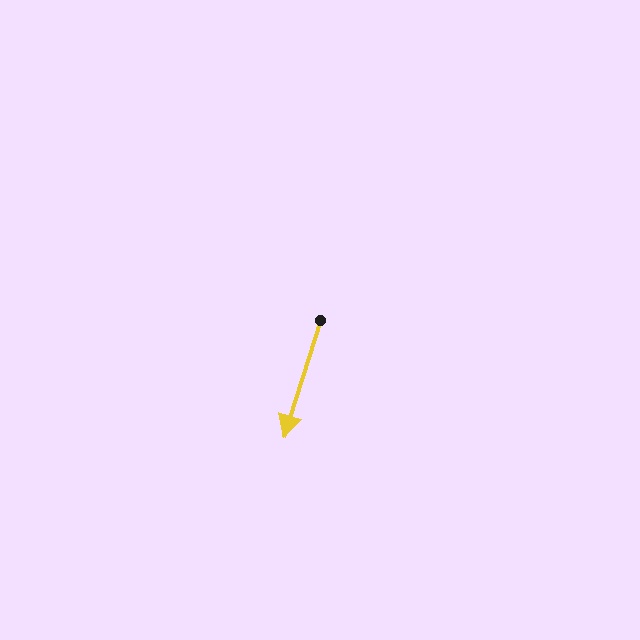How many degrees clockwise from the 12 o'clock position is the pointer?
Approximately 197 degrees.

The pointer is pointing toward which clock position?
Roughly 7 o'clock.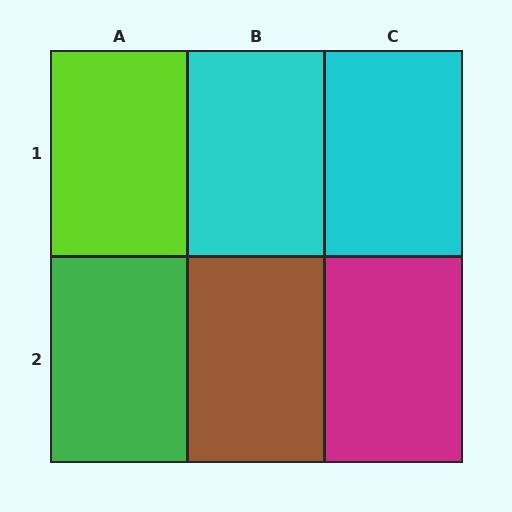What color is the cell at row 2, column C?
Magenta.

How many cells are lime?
1 cell is lime.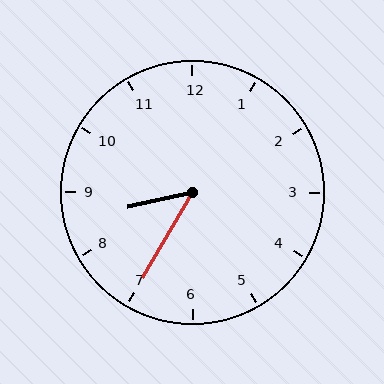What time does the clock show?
8:35.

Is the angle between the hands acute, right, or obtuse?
It is acute.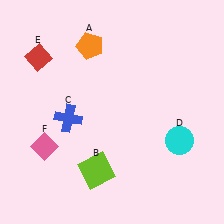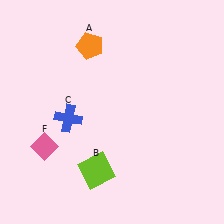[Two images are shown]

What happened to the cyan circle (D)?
The cyan circle (D) was removed in Image 2. It was in the bottom-right area of Image 1.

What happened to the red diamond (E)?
The red diamond (E) was removed in Image 2. It was in the top-left area of Image 1.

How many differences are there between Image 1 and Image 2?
There are 2 differences between the two images.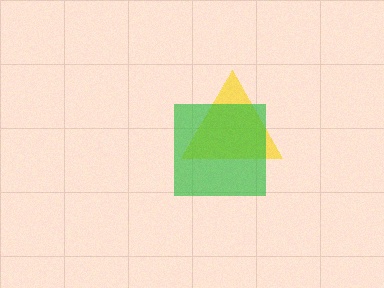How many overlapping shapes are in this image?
There are 2 overlapping shapes in the image.